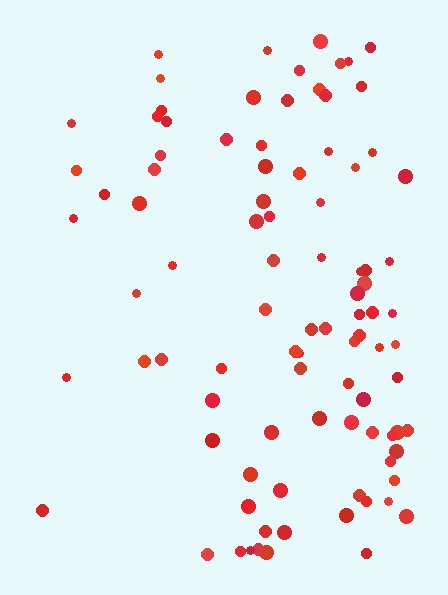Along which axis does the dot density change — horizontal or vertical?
Horizontal.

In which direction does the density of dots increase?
From left to right, with the right side densest.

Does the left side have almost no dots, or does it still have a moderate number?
Still a moderate number, just noticeably fewer than the right.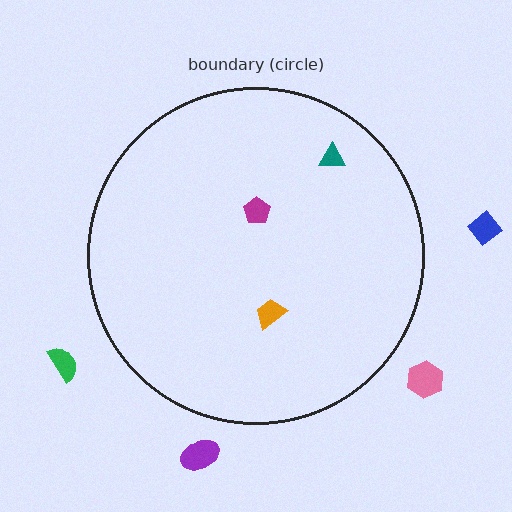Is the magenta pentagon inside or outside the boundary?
Inside.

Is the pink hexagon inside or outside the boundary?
Outside.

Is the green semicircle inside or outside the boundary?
Outside.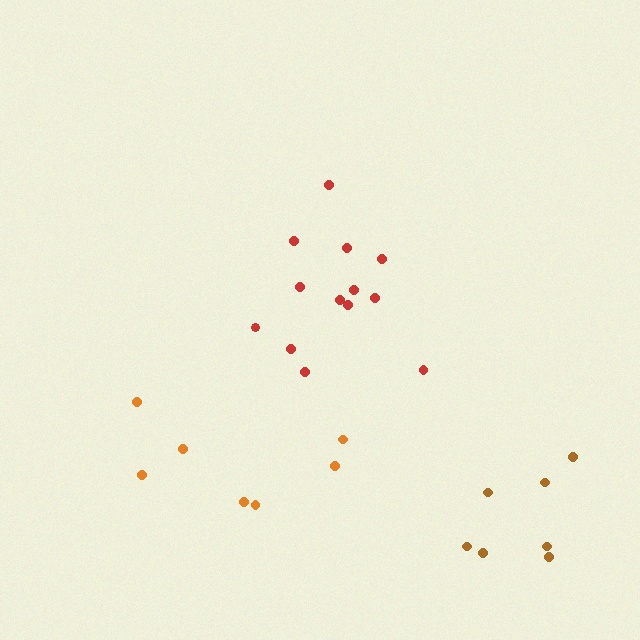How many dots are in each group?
Group 1: 13 dots, Group 2: 7 dots, Group 3: 7 dots (27 total).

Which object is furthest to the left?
The orange cluster is leftmost.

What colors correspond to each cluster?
The clusters are colored: red, orange, brown.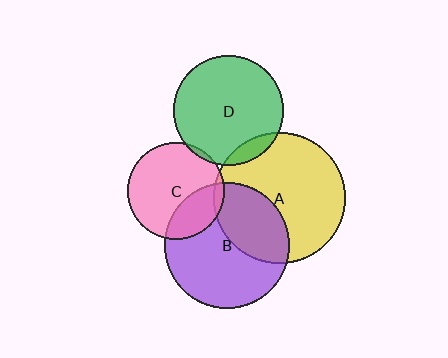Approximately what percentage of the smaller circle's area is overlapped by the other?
Approximately 5%.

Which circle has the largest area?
Circle A (yellow).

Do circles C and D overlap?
Yes.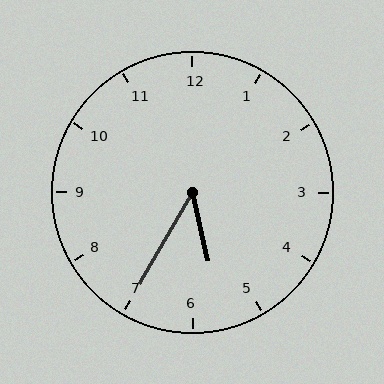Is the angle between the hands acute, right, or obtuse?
It is acute.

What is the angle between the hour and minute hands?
Approximately 42 degrees.